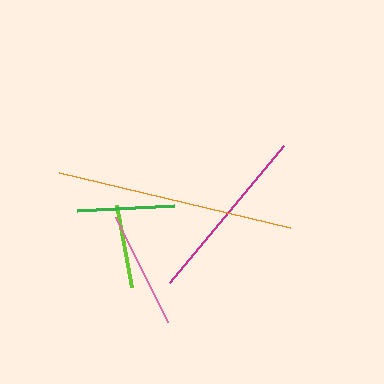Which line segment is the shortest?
The lime line is the shortest at approximately 84 pixels.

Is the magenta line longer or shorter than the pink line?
The magenta line is longer than the pink line.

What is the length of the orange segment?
The orange segment is approximately 237 pixels long.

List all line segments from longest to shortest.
From longest to shortest: orange, magenta, pink, green, lime.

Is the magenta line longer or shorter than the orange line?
The orange line is longer than the magenta line.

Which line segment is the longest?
The orange line is the longest at approximately 237 pixels.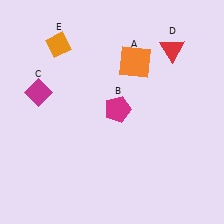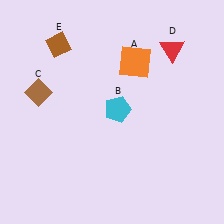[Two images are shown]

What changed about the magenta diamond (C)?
In Image 1, C is magenta. In Image 2, it changed to brown.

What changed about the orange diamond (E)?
In Image 1, E is orange. In Image 2, it changed to brown.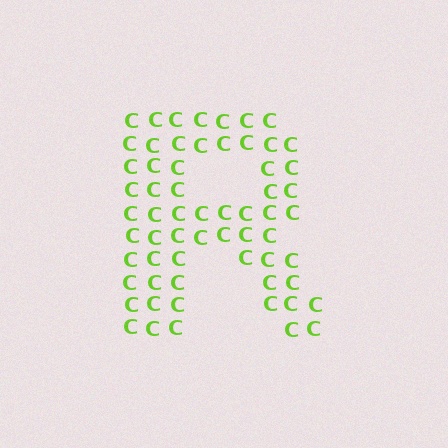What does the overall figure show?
The overall figure shows the letter R.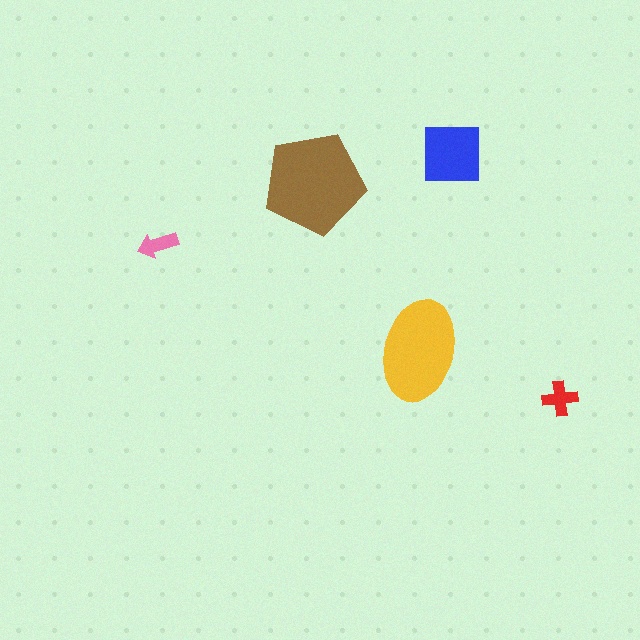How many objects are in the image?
There are 5 objects in the image.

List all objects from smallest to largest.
The pink arrow, the red cross, the blue square, the yellow ellipse, the brown pentagon.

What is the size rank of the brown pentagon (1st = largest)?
1st.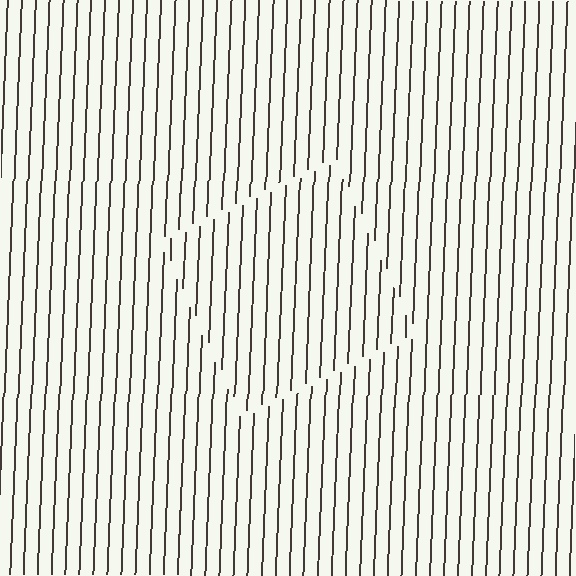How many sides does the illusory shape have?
4 sides — the line-ends trace a square.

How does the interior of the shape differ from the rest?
The interior of the shape contains the same grating, shifted by half a period — the contour is defined by the phase discontinuity where line-ends from the inner and outer gratings abut.